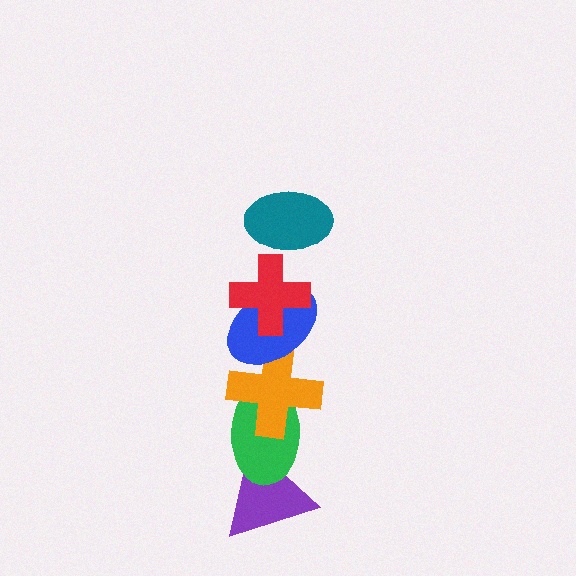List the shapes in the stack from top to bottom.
From top to bottom: the teal ellipse, the red cross, the blue ellipse, the orange cross, the green ellipse, the purple triangle.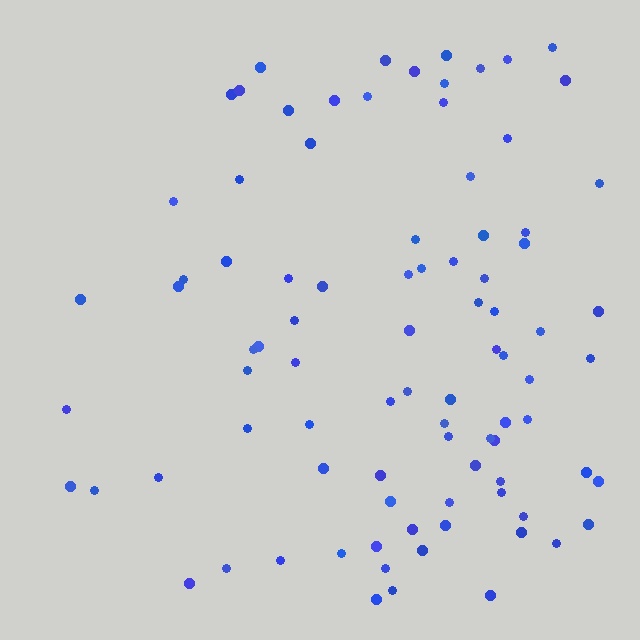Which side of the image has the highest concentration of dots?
The right.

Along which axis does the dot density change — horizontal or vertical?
Horizontal.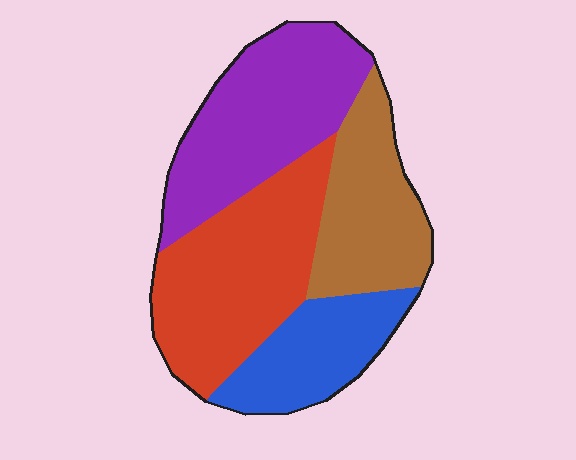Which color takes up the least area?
Blue, at roughly 15%.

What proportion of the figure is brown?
Brown covers 22% of the figure.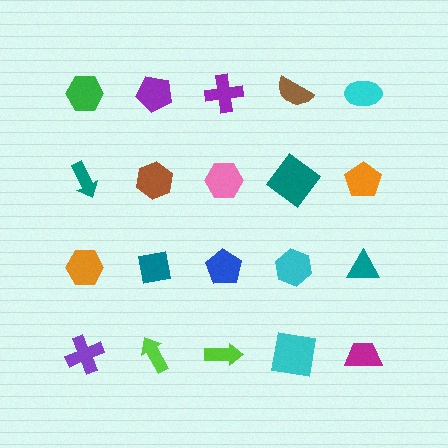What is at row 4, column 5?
A magenta trapezoid.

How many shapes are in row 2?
5 shapes.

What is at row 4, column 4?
A cyan square.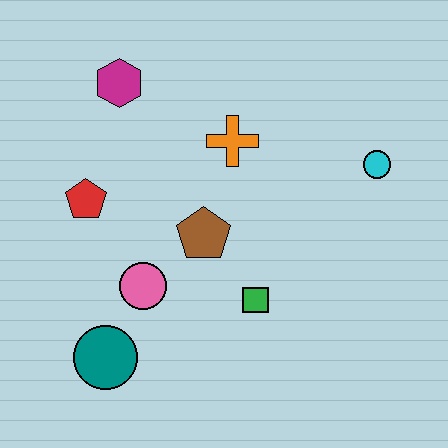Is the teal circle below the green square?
Yes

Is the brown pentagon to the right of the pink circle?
Yes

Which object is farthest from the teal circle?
The cyan circle is farthest from the teal circle.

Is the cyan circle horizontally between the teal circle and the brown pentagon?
No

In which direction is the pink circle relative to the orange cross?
The pink circle is below the orange cross.